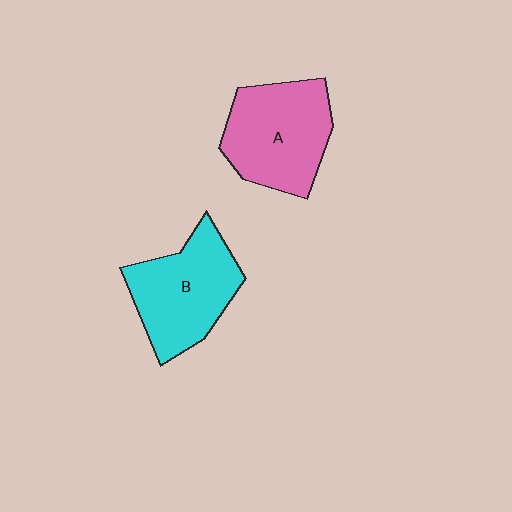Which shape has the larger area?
Shape A (pink).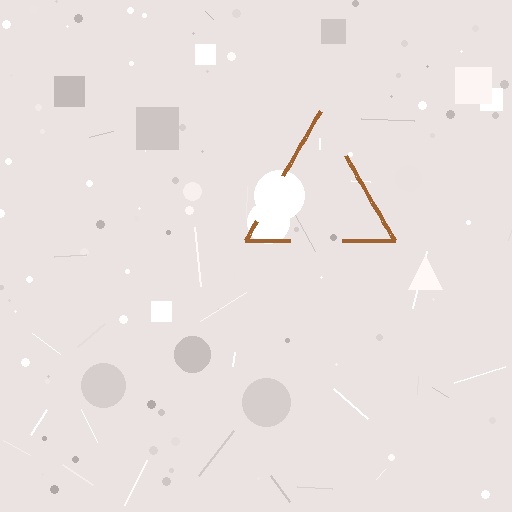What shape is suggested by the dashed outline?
The dashed outline suggests a triangle.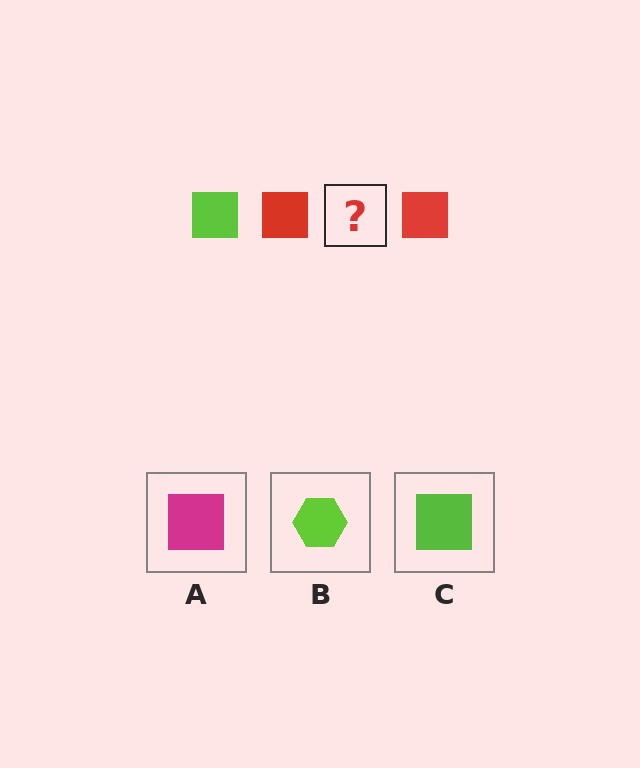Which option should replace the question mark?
Option C.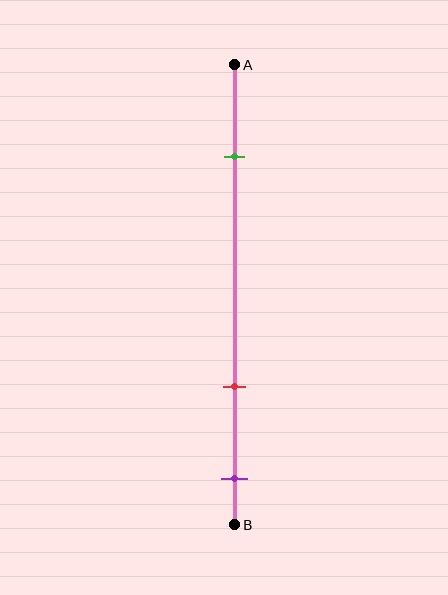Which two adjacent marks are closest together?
The red and purple marks are the closest adjacent pair.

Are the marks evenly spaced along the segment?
No, the marks are not evenly spaced.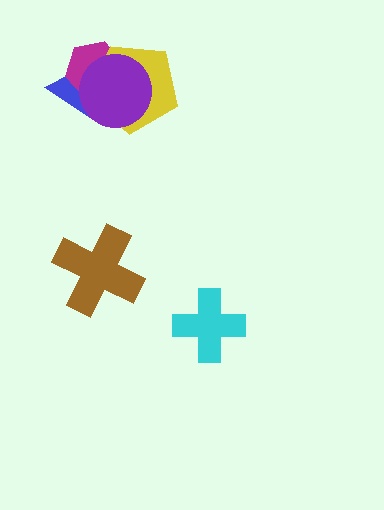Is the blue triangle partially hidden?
Yes, it is partially covered by another shape.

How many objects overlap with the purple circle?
3 objects overlap with the purple circle.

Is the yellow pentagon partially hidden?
Yes, it is partially covered by another shape.